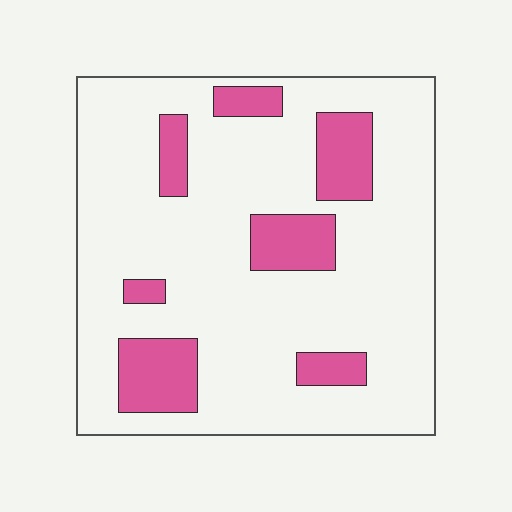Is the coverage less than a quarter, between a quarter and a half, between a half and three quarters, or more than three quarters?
Less than a quarter.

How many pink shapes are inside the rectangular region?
7.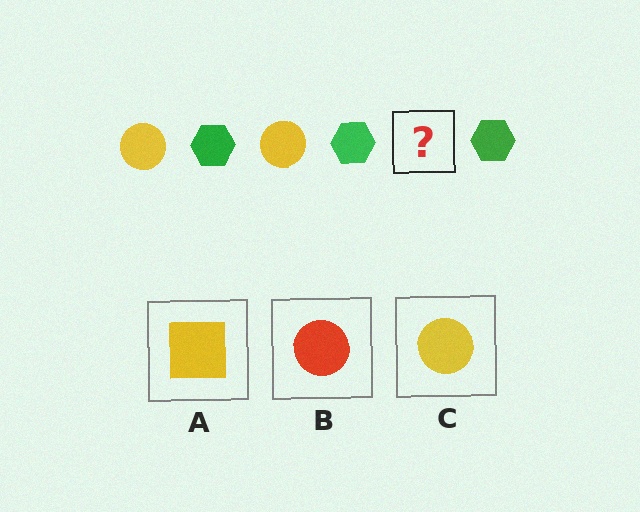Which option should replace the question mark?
Option C.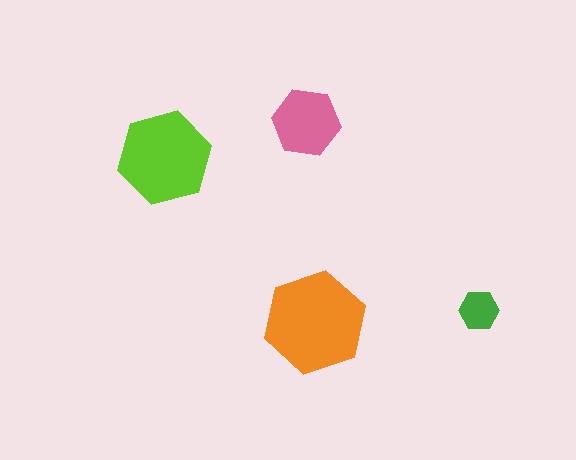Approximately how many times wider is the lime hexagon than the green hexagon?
About 2.5 times wider.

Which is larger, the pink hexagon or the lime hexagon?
The lime one.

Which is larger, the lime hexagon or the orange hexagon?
The orange one.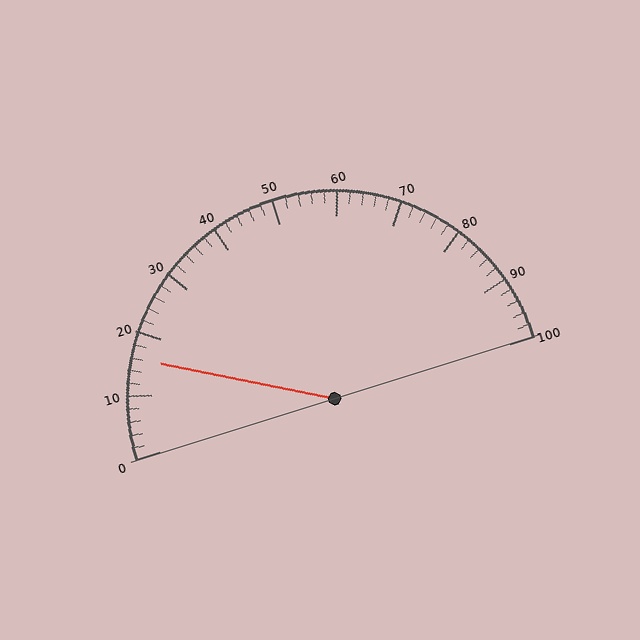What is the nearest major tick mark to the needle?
The nearest major tick mark is 20.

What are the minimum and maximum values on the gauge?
The gauge ranges from 0 to 100.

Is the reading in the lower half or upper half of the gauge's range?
The reading is in the lower half of the range (0 to 100).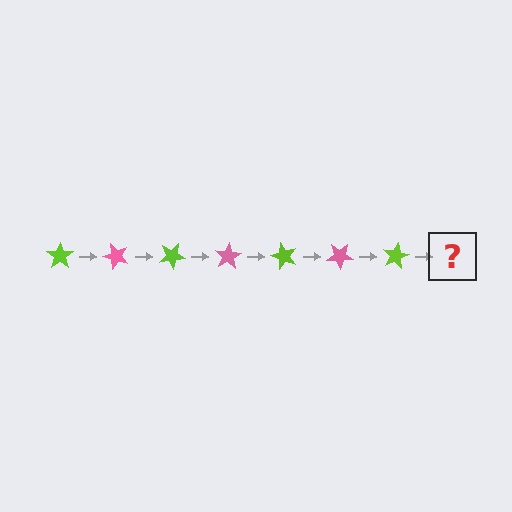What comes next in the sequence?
The next element should be a pink star, rotated 350 degrees from the start.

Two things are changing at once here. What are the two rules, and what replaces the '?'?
The two rules are that it rotates 50 degrees each step and the color cycles through lime and pink. The '?' should be a pink star, rotated 350 degrees from the start.